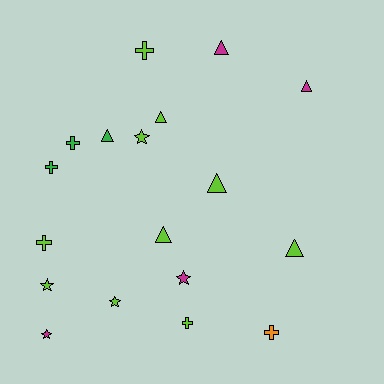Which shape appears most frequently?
Triangle, with 7 objects.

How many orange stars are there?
There are no orange stars.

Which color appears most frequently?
Lime, with 10 objects.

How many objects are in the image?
There are 18 objects.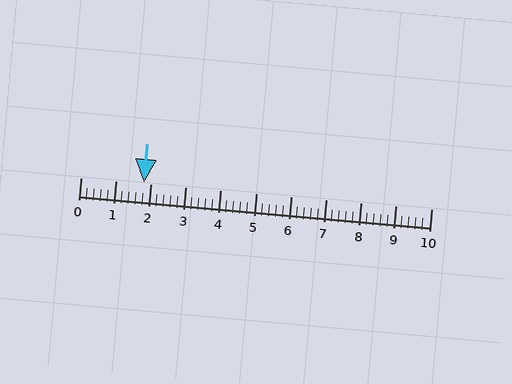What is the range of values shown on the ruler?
The ruler shows values from 0 to 10.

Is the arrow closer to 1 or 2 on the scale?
The arrow is closer to 2.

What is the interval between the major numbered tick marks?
The major tick marks are spaced 1 units apart.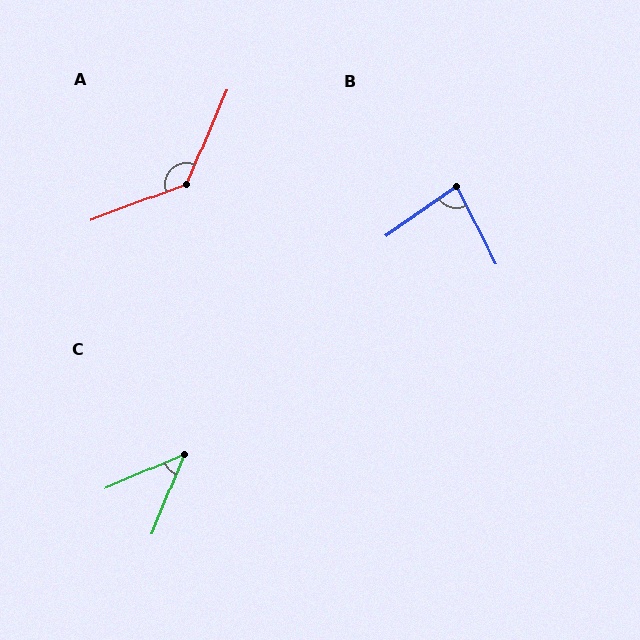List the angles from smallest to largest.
C (44°), B (82°), A (133°).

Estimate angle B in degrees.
Approximately 82 degrees.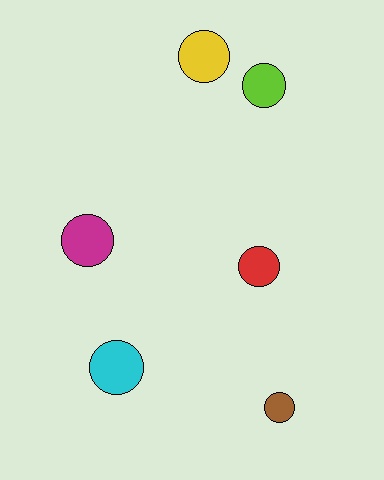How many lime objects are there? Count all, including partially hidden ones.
There is 1 lime object.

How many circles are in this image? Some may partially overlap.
There are 6 circles.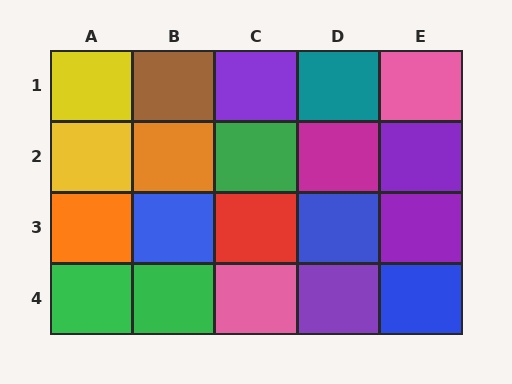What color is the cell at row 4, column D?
Purple.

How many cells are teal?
1 cell is teal.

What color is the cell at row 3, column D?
Blue.